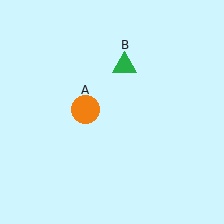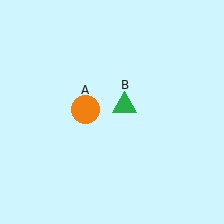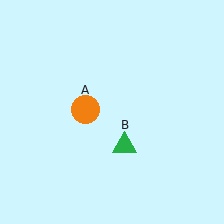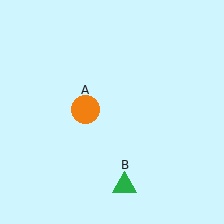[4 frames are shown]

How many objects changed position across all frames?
1 object changed position: green triangle (object B).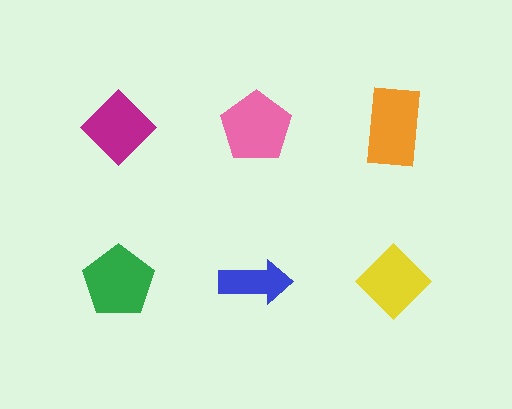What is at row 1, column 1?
A magenta diamond.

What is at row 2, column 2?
A blue arrow.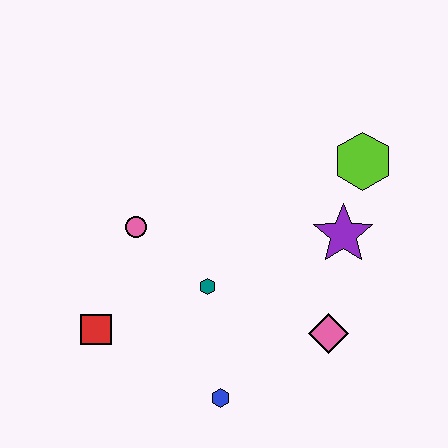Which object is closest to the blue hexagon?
The teal hexagon is closest to the blue hexagon.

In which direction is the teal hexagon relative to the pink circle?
The teal hexagon is to the right of the pink circle.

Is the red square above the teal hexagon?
No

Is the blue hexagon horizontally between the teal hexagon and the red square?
No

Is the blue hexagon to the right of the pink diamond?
No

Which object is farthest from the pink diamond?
The red square is farthest from the pink diamond.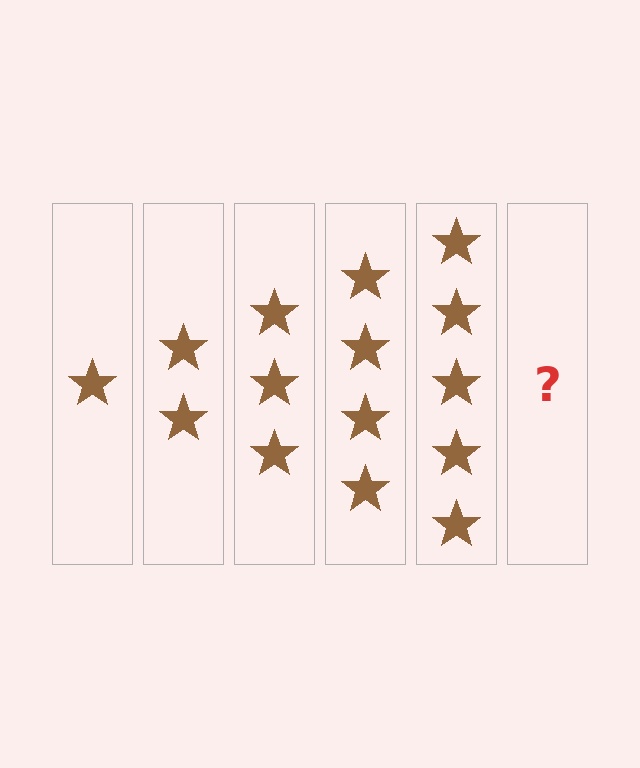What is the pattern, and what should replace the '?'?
The pattern is that each step adds one more star. The '?' should be 6 stars.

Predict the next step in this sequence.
The next step is 6 stars.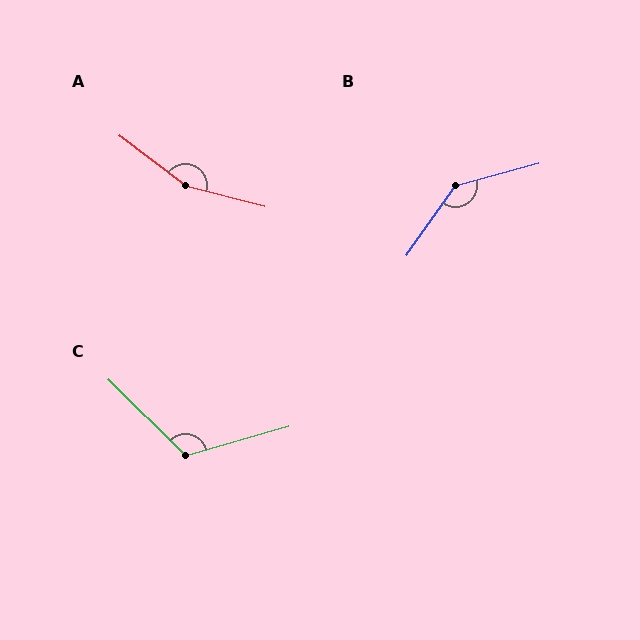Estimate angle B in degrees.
Approximately 140 degrees.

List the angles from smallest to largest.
C (120°), B (140°), A (157°).